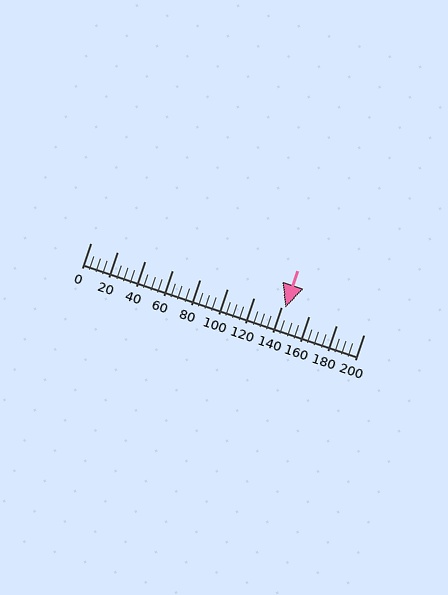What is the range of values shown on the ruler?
The ruler shows values from 0 to 200.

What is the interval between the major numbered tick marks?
The major tick marks are spaced 20 units apart.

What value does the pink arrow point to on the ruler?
The pink arrow points to approximately 142.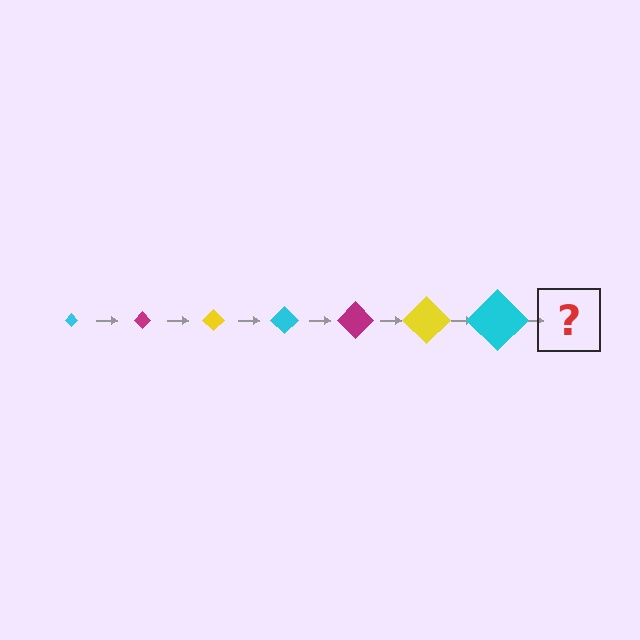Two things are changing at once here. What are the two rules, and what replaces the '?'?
The two rules are that the diamond grows larger each step and the color cycles through cyan, magenta, and yellow. The '?' should be a magenta diamond, larger than the previous one.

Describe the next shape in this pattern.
It should be a magenta diamond, larger than the previous one.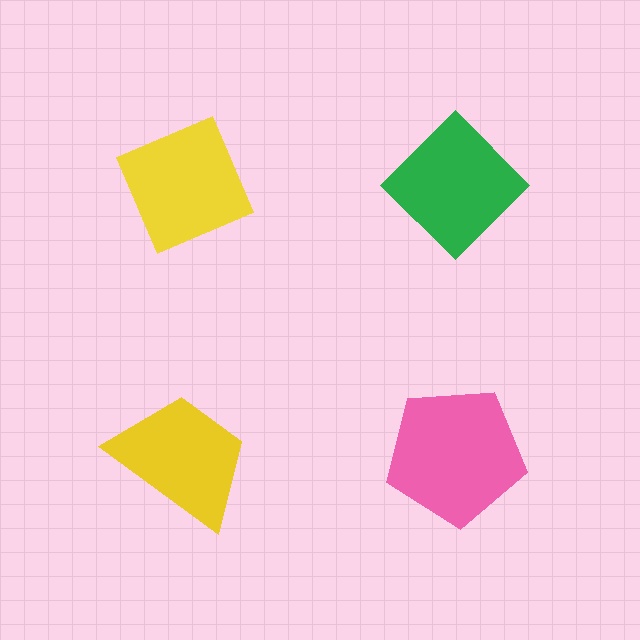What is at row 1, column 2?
A green diamond.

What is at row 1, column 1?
A yellow diamond.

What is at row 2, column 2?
A pink pentagon.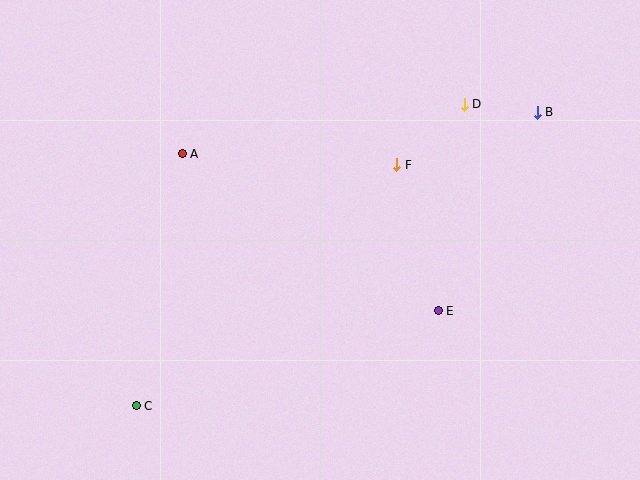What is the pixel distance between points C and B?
The distance between C and B is 497 pixels.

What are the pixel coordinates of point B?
Point B is at (537, 112).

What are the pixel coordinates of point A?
Point A is at (182, 154).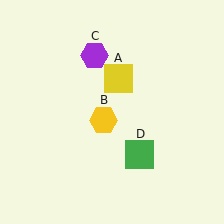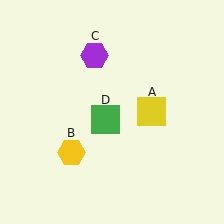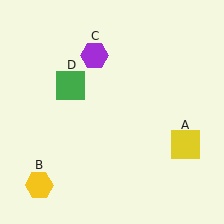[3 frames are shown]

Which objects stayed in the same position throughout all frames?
Purple hexagon (object C) remained stationary.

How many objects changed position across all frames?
3 objects changed position: yellow square (object A), yellow hexagon (object B), green square (object D).